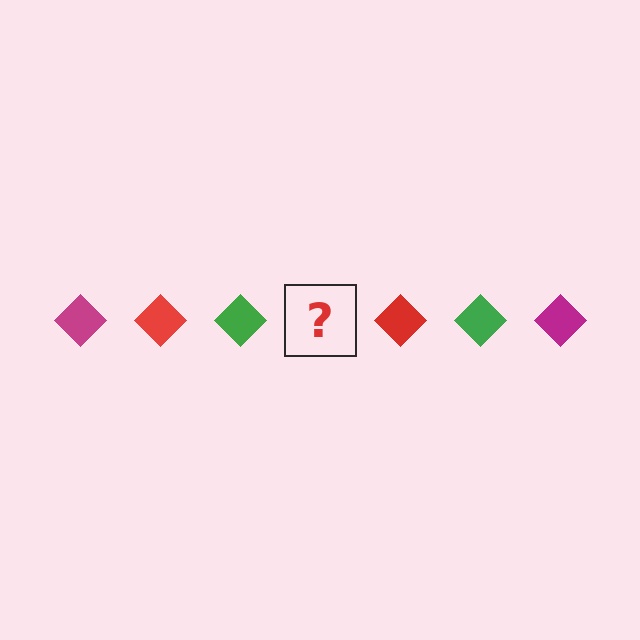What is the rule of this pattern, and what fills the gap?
The rule is that the pattern cycles through magenta, red, green diamonds. The gap should be filled with a magenta diamond.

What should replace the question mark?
The question mark should be replaced with a magenta diamond.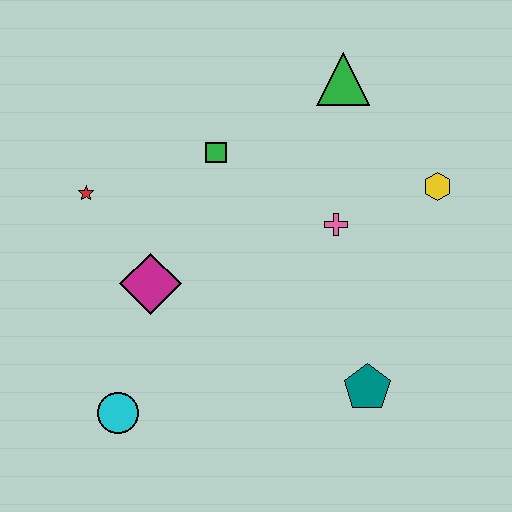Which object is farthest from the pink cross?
The cyan circle is farthest from the pink cross.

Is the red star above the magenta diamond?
Yes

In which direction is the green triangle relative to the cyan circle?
The green triangle is above the cyan circle.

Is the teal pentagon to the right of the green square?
Yes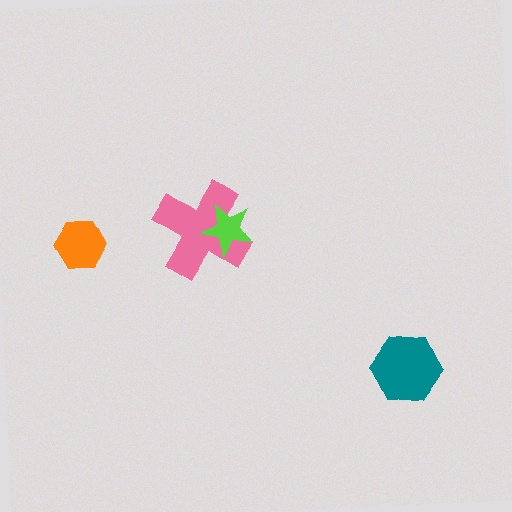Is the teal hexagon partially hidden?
No, no other shape covers it.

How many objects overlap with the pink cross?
1 object overlaps with the pink cross.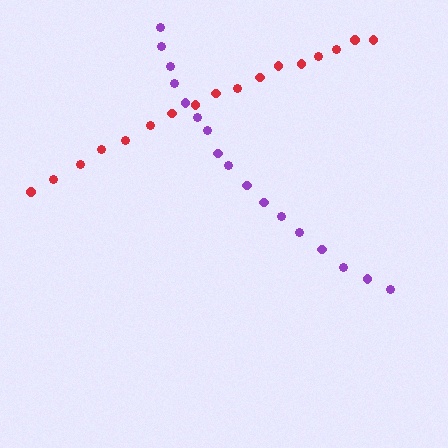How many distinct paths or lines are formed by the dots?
There are 2 distinct paths.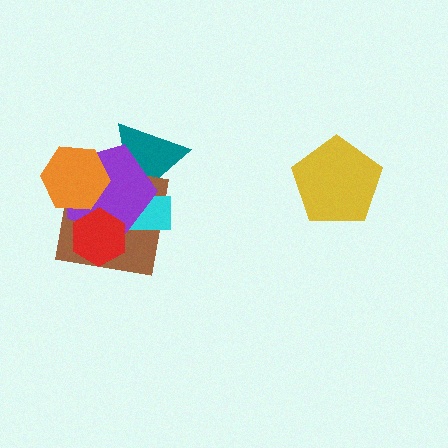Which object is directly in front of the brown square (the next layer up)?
The cyan rectangle is directly in front of the brown square.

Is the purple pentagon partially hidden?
Yes, it is partially covered by another shape.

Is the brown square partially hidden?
Yes, it is partially covered by another shape.